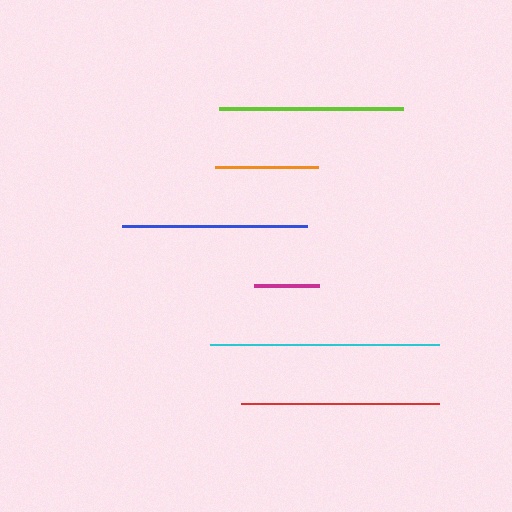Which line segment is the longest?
The cyan line is the longest at approximately 229 pixels.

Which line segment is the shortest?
The magenta line is the shortest at approximately 64 pixels.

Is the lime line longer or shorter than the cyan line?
The cyan line is longer than the lime line.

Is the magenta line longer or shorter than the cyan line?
The cyan line is longer than the magenta line.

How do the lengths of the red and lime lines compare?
The red and lime lines are approximately the same length.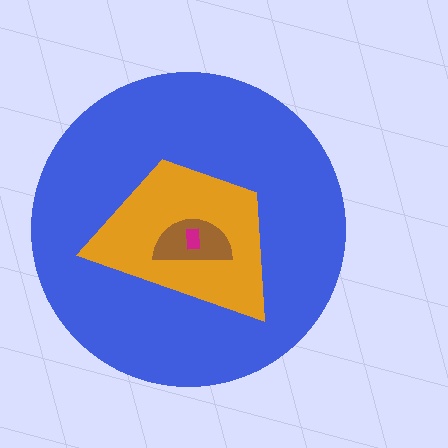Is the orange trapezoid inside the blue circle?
Yes.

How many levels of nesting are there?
4.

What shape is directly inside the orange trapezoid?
The brown semicircle.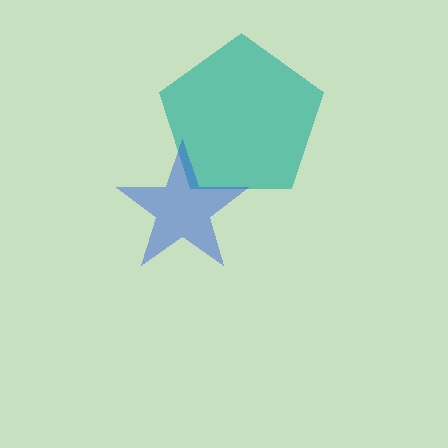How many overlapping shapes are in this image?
There are 2 overlapping shapes in the image.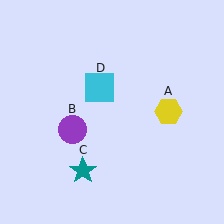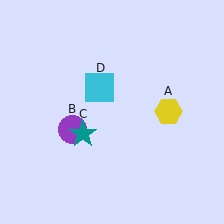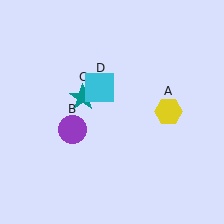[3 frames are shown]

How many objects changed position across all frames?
1 object changed position: teal star (object C).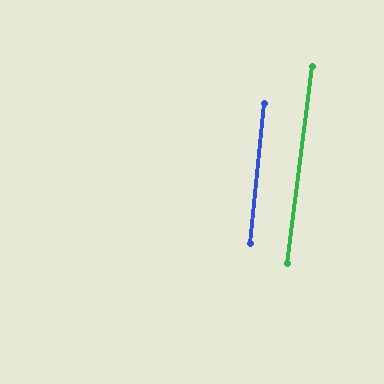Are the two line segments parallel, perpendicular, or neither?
Parallel — their directions differ by only 1.5°.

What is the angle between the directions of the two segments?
Approximately 1 degree.